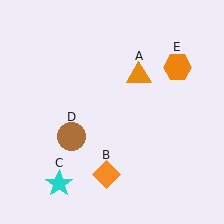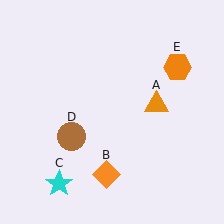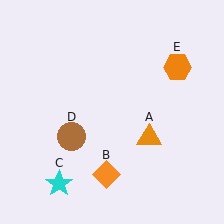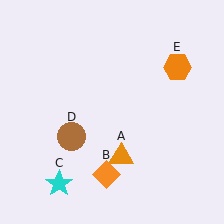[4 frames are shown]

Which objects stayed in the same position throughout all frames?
Orange diamond (object B) and cyan star (object C) and brown circle (object D) and orange hexagon (object E) remained stationary.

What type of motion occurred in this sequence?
The orange triangle (object A) rotated clockwise around the center of the scene.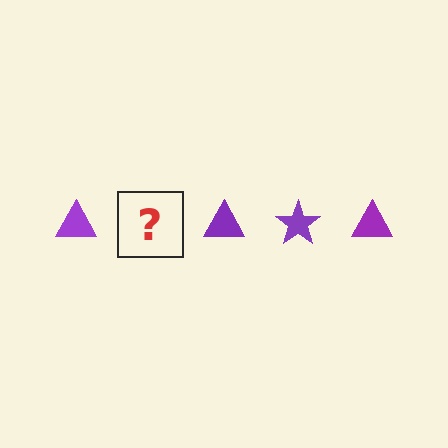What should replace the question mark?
The question mark should be replaced with a purple star.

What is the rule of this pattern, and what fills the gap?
The rule is that the pattern cycles through triangle, star shapes in purple. The gap should be filled with a purple star.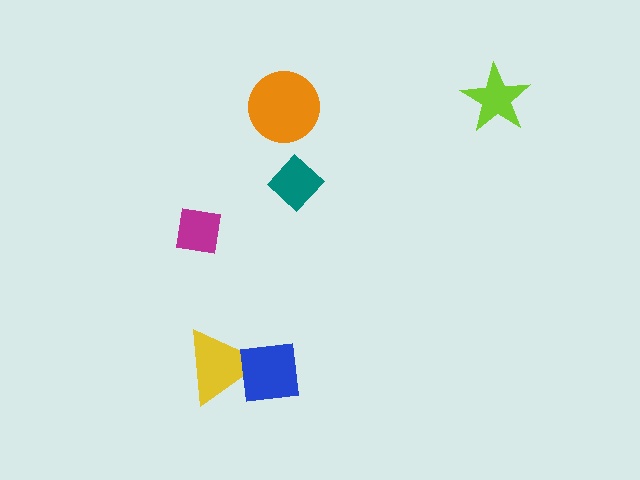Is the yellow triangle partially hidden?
Yes, it is partially covered by another shape.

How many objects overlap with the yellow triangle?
1 object overlaps with the yellow triangle.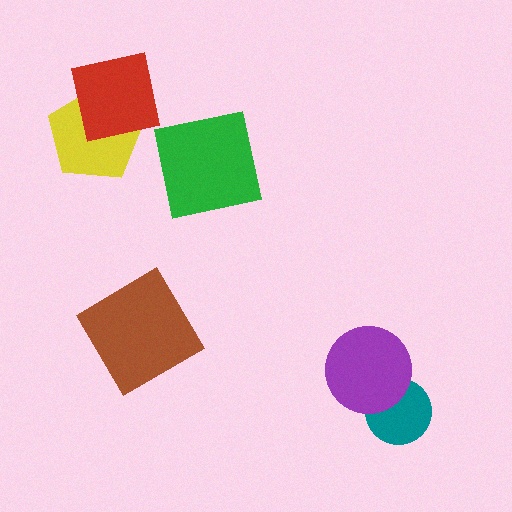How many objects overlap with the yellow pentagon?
1 object overlaps with the yellow pentagon.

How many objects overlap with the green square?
0 objects overlap with the green square.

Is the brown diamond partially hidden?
No, no other shape covers it.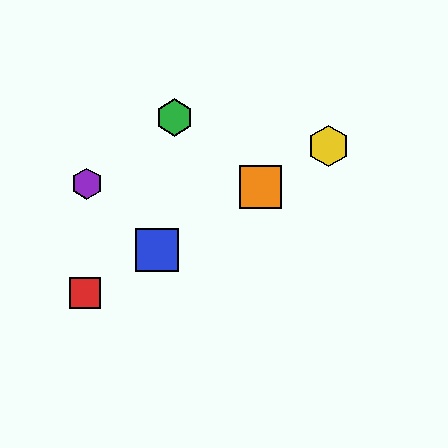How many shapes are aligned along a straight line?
4 shapes (the red square, the blue square, the yellow hexagon, the orange square) are aligned along a straight line.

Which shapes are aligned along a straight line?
The red square, the blue square, the yellow hexagon, the orange square are aligned along a straight line.